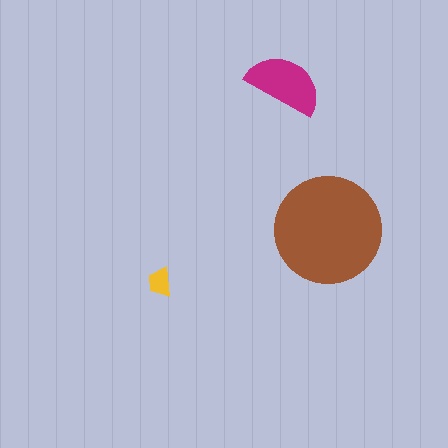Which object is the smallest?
The yellow trapezoid.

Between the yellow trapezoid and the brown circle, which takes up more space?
The brown circle.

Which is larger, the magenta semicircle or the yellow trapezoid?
The magenta semicircle.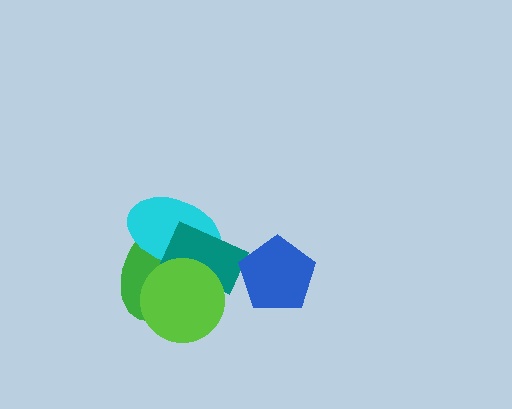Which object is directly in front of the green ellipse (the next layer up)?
The cyan ellipse is directly in front of the green ellipse.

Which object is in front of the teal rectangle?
The lime circle is in front of the teal rectangle.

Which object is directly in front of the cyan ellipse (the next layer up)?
The teal rectangle is directly in front of the cyan ellipse.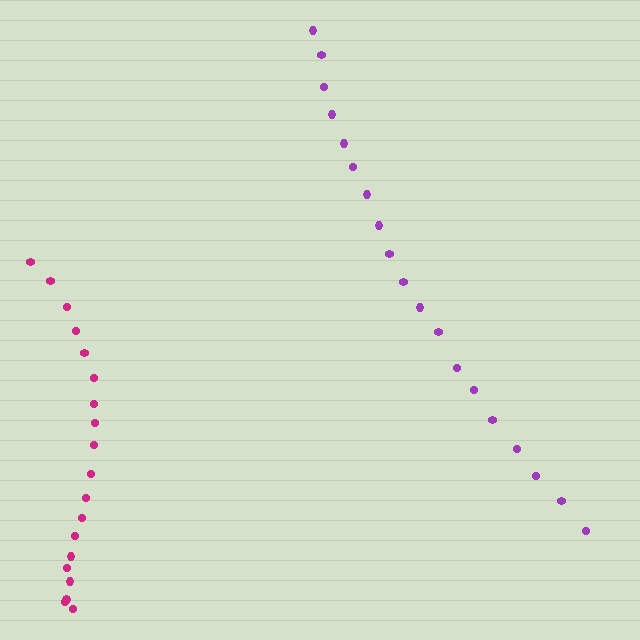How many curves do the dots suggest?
There are 2 distinct paths.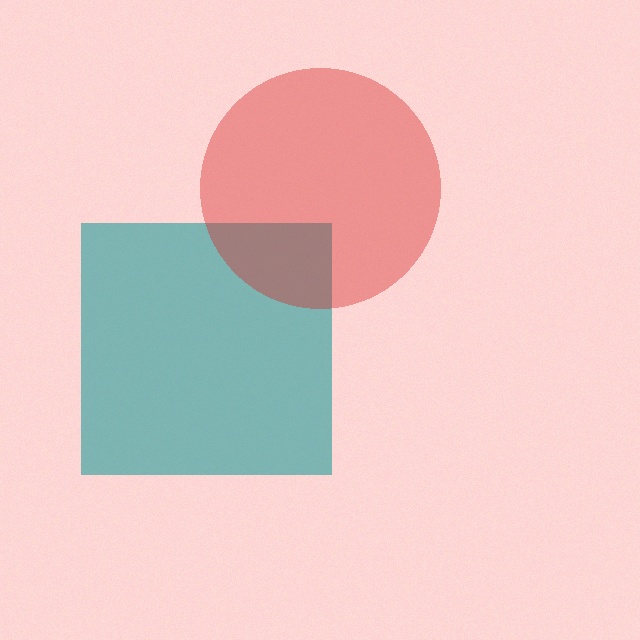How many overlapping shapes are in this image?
There are 2 overlapping shapes in the image.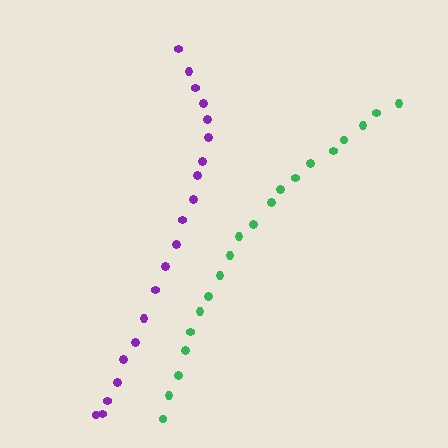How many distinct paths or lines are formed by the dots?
There are 2 distinct paths.